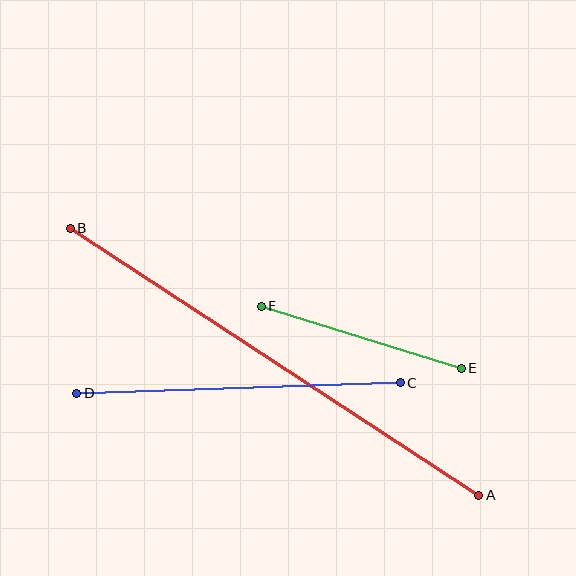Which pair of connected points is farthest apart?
Points A and B are farthest apart.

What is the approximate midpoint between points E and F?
The midpoint is at approximately (361, 337) pixels.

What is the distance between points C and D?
The distance is approximately 324 pixels.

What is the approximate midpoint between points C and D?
The midpoint is at approximately (238, 388) pixels.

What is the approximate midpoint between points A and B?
The midpoint is at approximately (274, 362) pixels.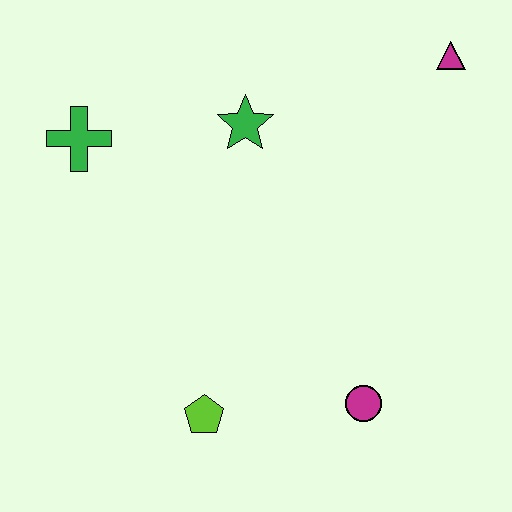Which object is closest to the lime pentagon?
The magenta circle is closest to the lime pentagon.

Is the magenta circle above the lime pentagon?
Yes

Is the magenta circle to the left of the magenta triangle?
Yes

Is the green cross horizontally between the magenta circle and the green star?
No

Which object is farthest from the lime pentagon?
The magenta triangle is farthest from the lime pentagon.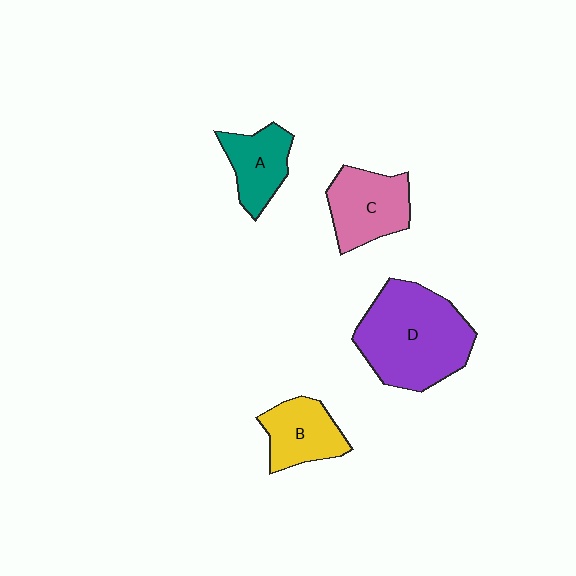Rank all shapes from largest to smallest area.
From largest to smallest: D (purple), C (pink), B (yellow), A (teal).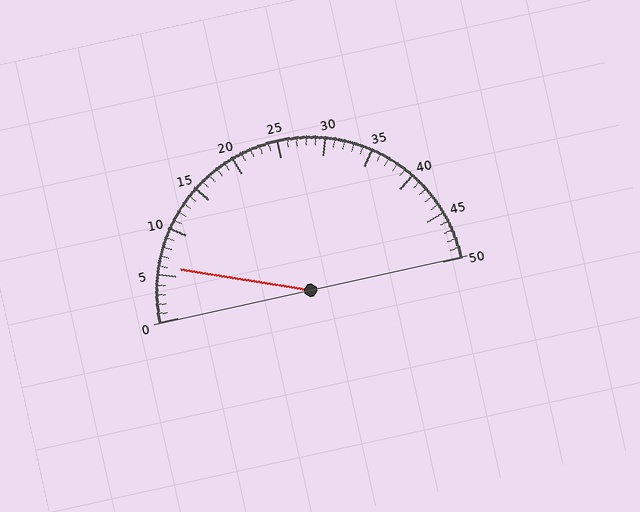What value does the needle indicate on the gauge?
The needle indicates approximately 6.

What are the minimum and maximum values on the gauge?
The gauge ranges from 0 to 50.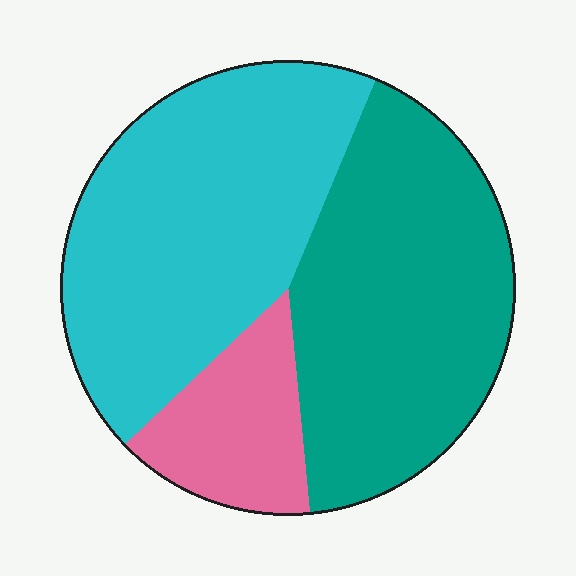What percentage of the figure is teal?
Teal covers 42% of the figure.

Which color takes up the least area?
Pink, at roughly 15%.